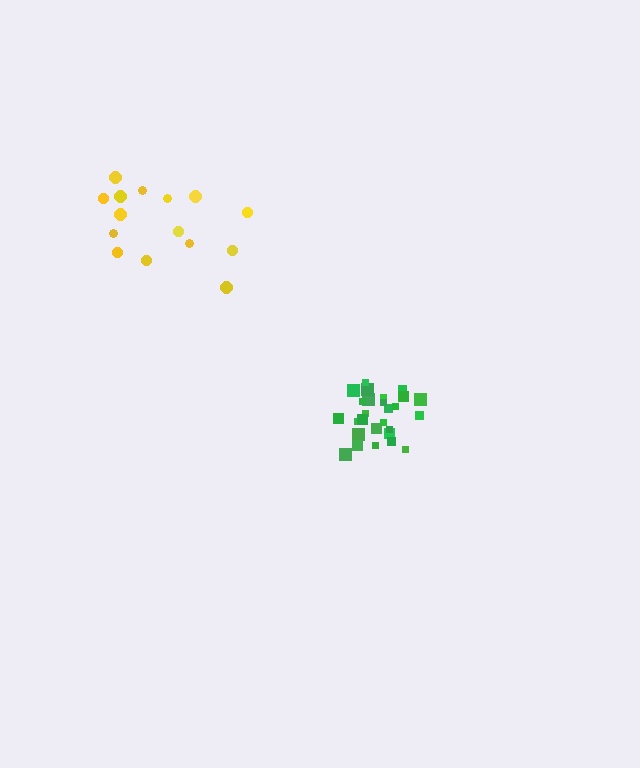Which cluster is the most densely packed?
Green.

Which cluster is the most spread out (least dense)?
Yellow.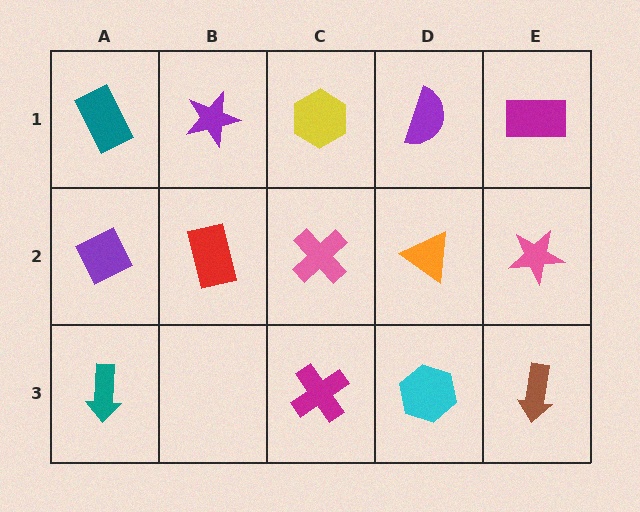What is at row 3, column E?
A brown arrow.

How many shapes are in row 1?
5 shapes.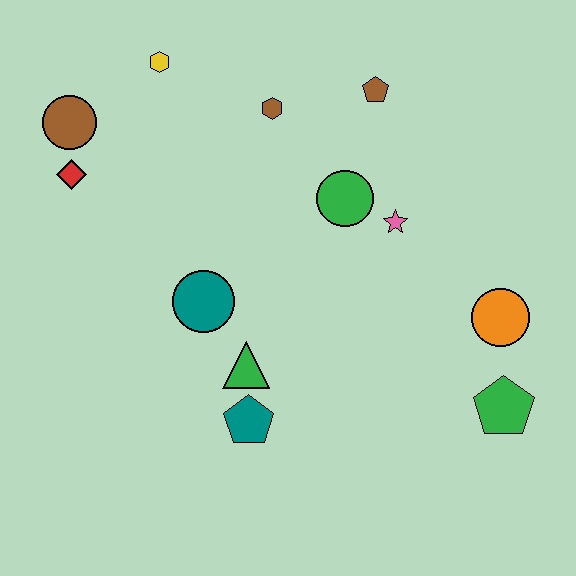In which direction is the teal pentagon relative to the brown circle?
The teal pentagon is below the brown circle.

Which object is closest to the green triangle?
The teal pentagon is closest to the green triangle.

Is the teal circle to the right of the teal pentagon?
No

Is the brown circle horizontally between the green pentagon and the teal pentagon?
No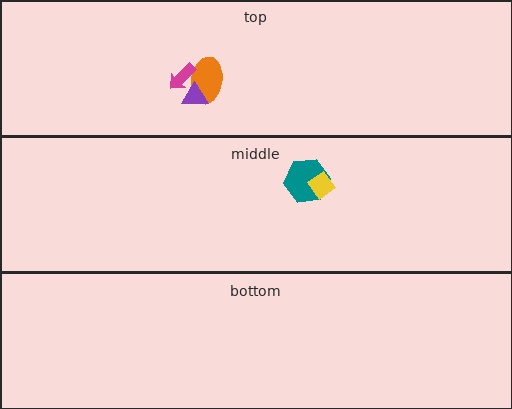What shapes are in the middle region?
The teal hexagon, the yellow diamond.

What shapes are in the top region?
The orange ellipse, the purple triangle, the magenta arrow.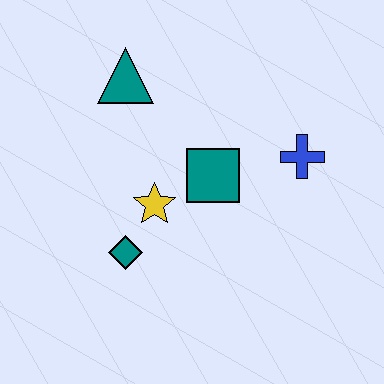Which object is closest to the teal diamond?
The yellow star is closest to the teal diamond.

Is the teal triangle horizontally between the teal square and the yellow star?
No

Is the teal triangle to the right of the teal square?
No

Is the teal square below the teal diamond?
No